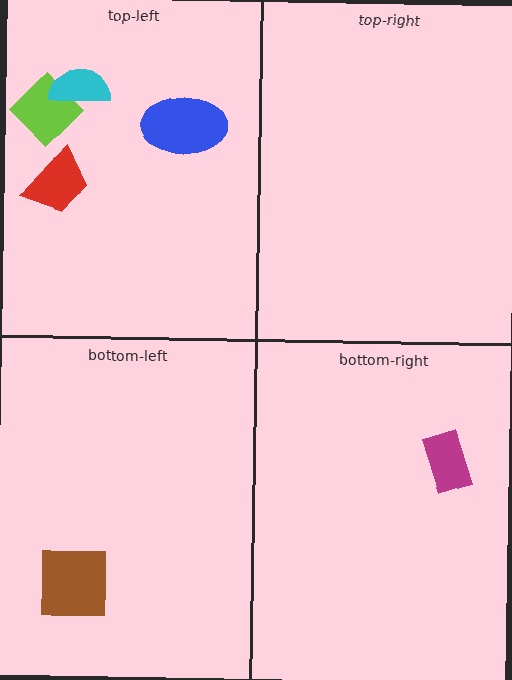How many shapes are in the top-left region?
4.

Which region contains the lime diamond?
The top-left region.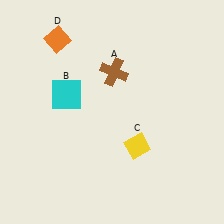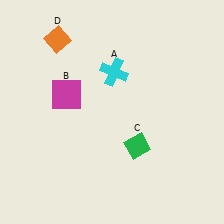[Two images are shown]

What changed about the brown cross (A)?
In Image 1, A is brown. In Image 2, it changed to cyan.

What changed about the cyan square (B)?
In Image 1, B is cyan. In Image 2, it changed to magenta.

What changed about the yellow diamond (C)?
In Image 1, C is yellow. In Image 2, it changed to green.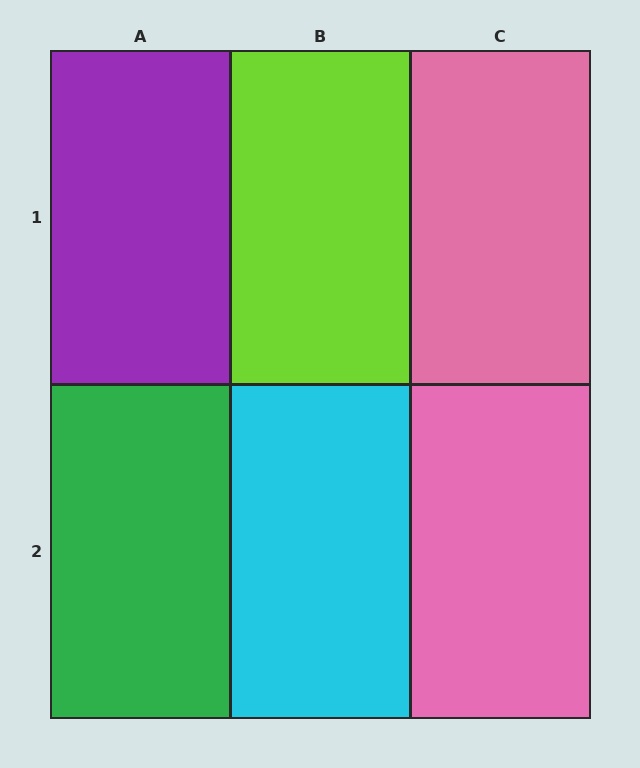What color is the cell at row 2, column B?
Cyan.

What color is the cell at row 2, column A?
Green.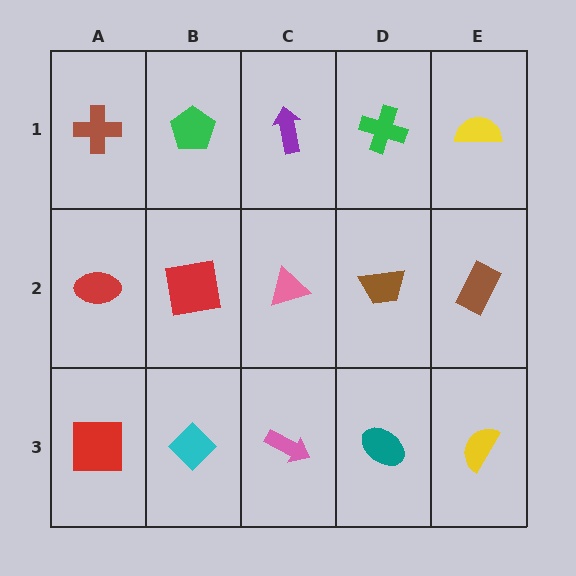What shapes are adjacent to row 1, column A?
A red ellipse (row 2, column A), a green pentagon (row 1, column B).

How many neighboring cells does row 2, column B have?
4.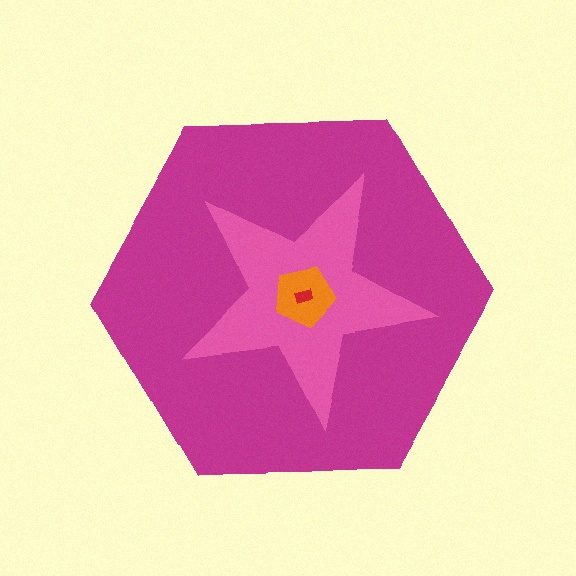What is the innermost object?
The red rectangle.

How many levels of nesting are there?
4.